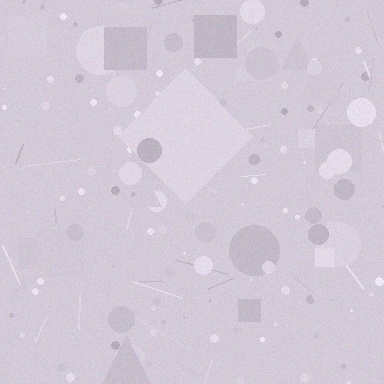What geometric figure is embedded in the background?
A diamond is embedded in the background.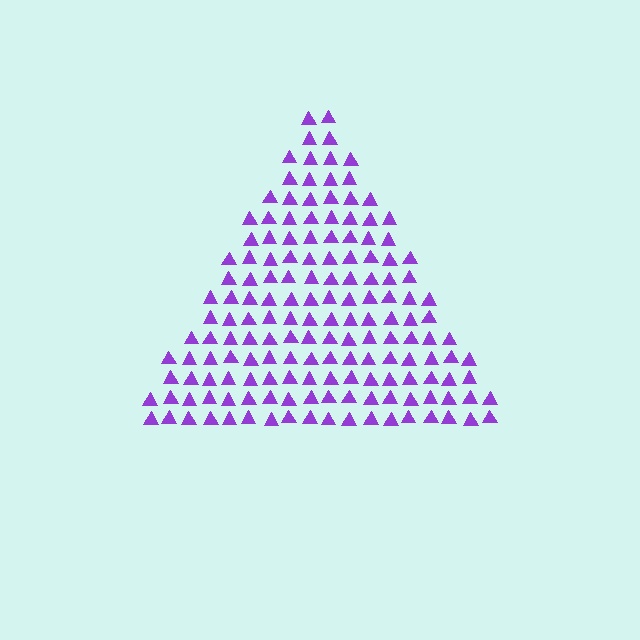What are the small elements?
The small elements are triangles.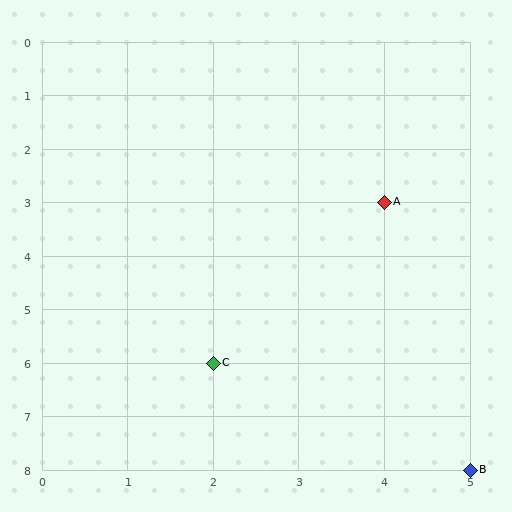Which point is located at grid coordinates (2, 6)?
Point C is at (2, 6).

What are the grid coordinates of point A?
Point A is at grid coordinates (4, 3).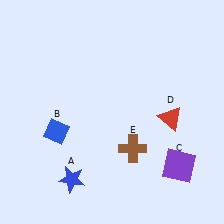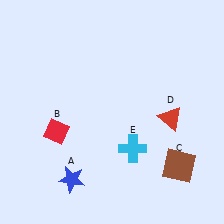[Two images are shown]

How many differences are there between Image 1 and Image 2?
There are 3 differences between the two images.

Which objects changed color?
B changed from blue to red. C changed from purple to brown. E changed from brown to cyan.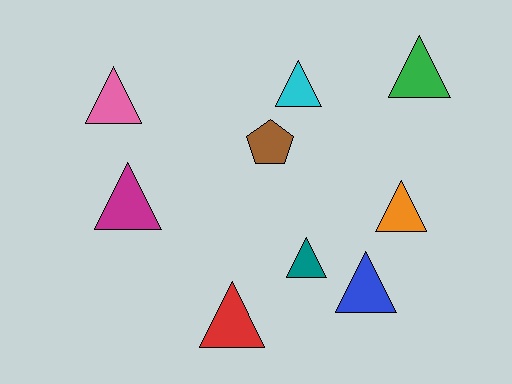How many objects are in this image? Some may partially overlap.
There are 9 objects.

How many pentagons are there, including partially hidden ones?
There is 1 pentagon.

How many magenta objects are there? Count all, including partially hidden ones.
There is 1 magenta object.